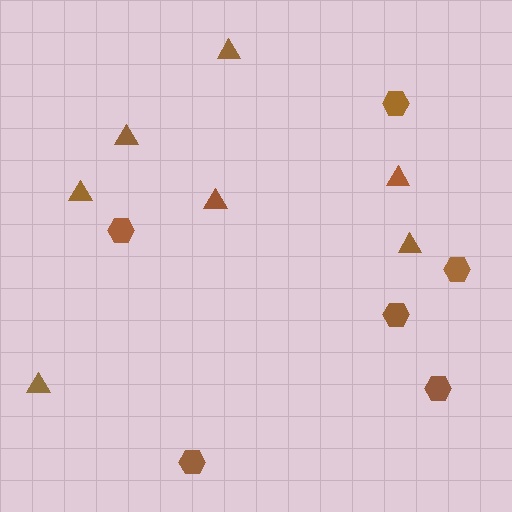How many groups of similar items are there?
There are 2 groups: one group of hexagons (6) and one group of triangles (7).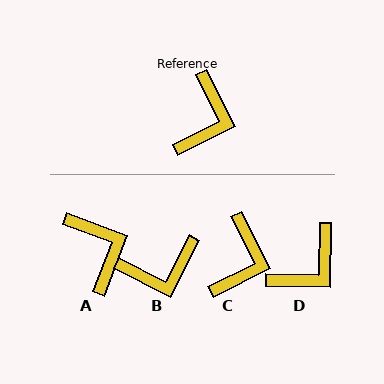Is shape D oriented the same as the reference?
No, it is off by about 28 degrees.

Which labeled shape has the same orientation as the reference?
C.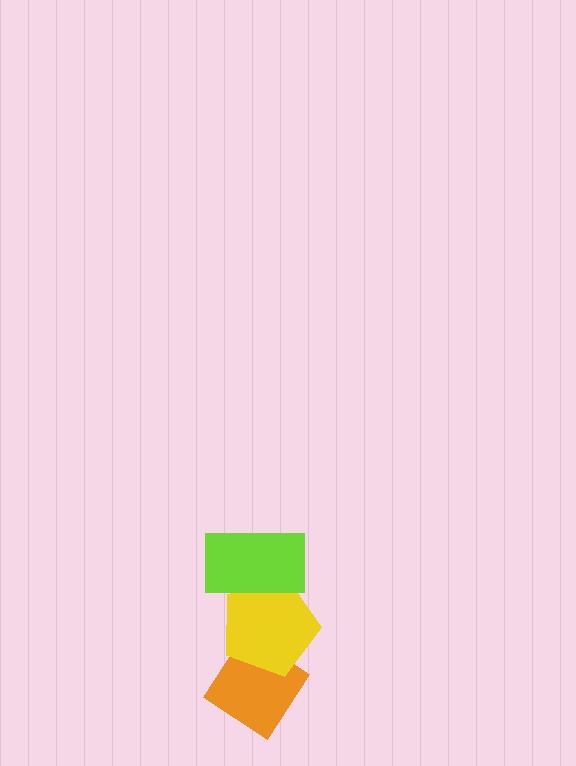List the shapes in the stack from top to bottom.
From top to bottom: the lime rectangle, the yellow pentagon, the orange diamond.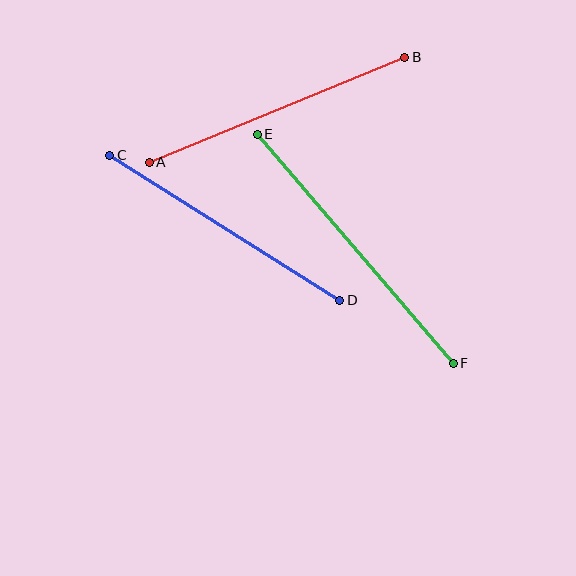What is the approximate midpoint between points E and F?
The midpoint is at approximately (355, 249) pixels.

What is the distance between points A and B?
The distance is approximately 276 pixels.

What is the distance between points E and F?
The distance is approximately 301 pixels.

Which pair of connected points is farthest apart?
Points E and F are farthest apart.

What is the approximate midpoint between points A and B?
The midpoint is at approximately (277, 110) pixels.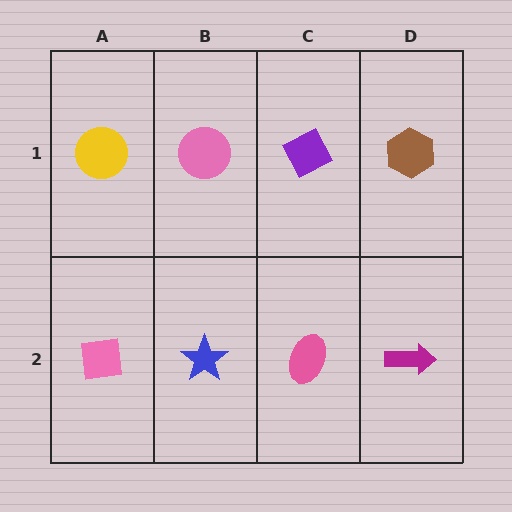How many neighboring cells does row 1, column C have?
3.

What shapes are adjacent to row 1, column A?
A pink square (row 2, column A), a pink circle (row 1, column B).